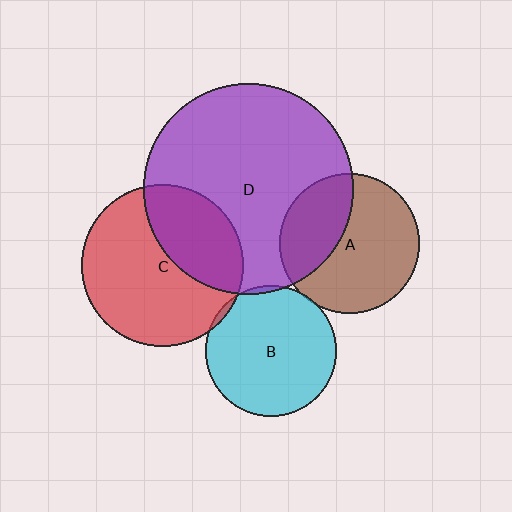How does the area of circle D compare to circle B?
Approximately 2.6 times.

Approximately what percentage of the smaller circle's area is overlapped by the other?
Approximately 5%.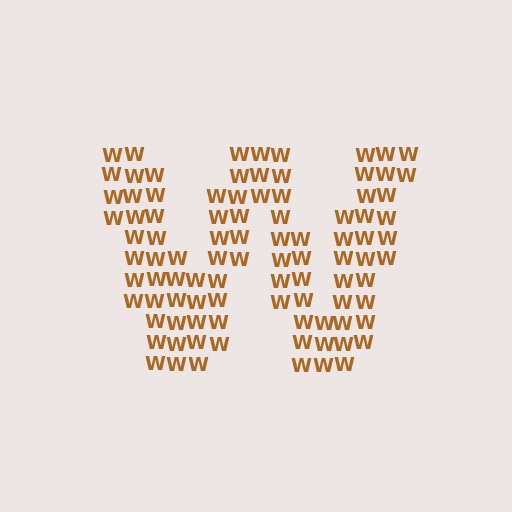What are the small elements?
The small elements are letter W's.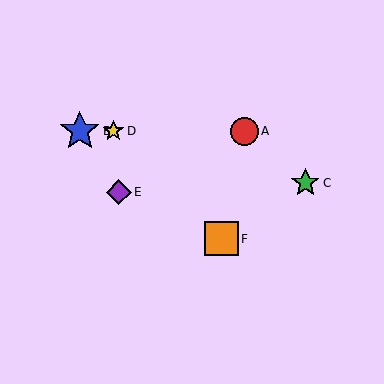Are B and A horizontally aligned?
Yes, both are at y≈131.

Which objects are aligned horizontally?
Objects A, B, D are aligned horizontally.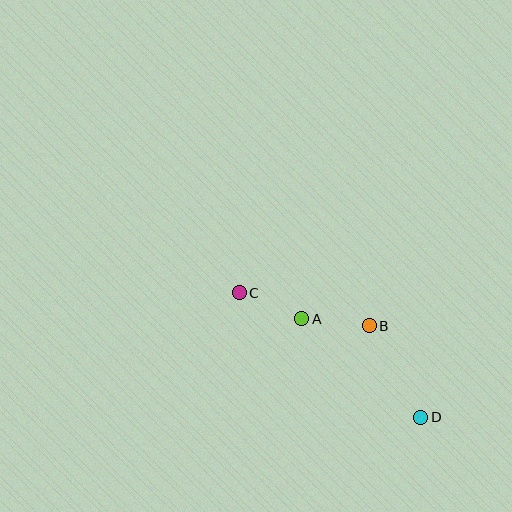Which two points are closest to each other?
Points A and C are closest to each other.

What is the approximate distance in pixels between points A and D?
The distance between A and D is approximately 154 pixels.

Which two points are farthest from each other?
Points C and D are farthest from each other.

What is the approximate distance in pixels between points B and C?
The distance between B and C is approximately 134 pixels.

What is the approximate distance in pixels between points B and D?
The distance between B and D is approximately 105 pixels.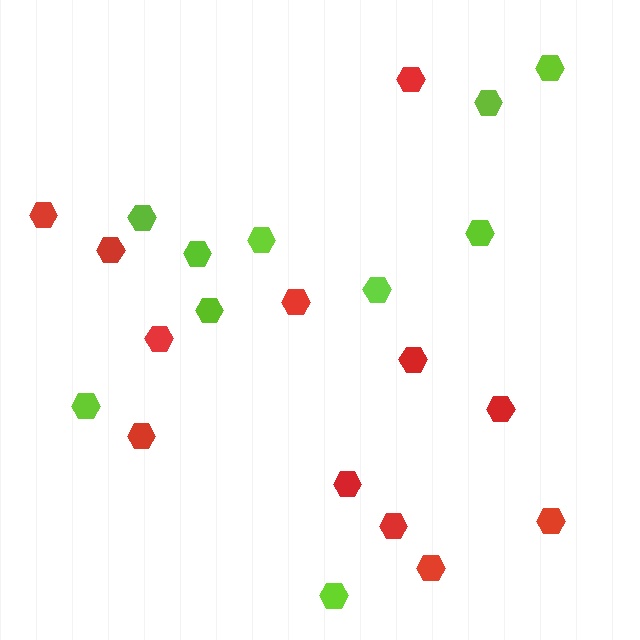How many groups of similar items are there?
There are 2 groups: one group of red hexagons (12) and one group of lime hexagons (10).